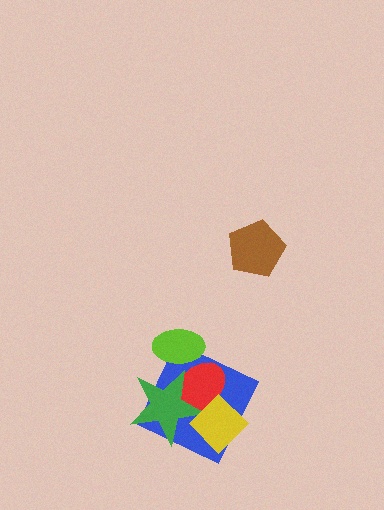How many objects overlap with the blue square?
4 objects overlap with the blue square.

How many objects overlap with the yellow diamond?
3 objects overlap with the yellow diamond.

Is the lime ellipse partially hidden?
No, no other shape covers it.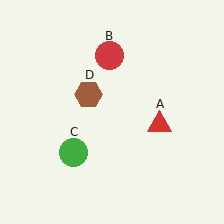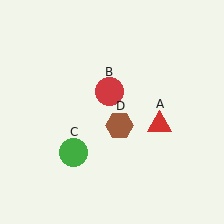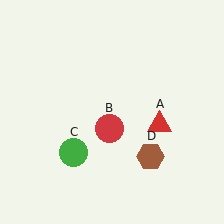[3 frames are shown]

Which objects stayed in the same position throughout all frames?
Red triangle (object A) and green circle (object C) remained stationary.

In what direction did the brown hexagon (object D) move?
The brown hexagon (object D) moved down and to the right.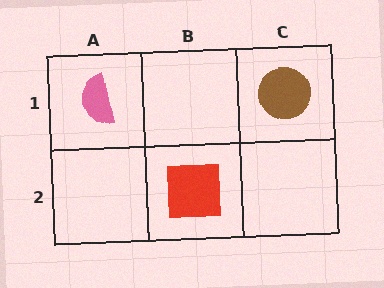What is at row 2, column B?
A red square.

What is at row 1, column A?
A pink semicircle.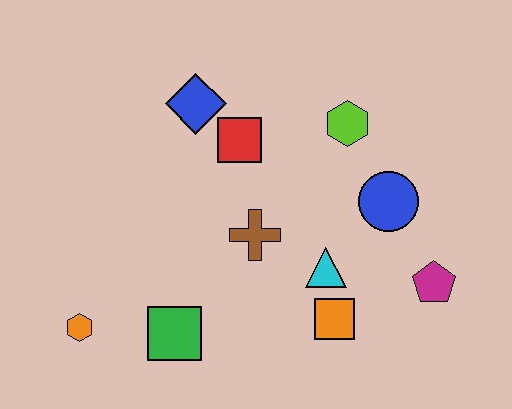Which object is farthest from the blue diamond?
The magenta pentagon is farthest from the blue diamond.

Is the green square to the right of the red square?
No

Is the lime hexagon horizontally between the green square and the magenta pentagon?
Yes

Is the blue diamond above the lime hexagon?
Yes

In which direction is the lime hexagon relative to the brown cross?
The lime hexagon is above the brown cross.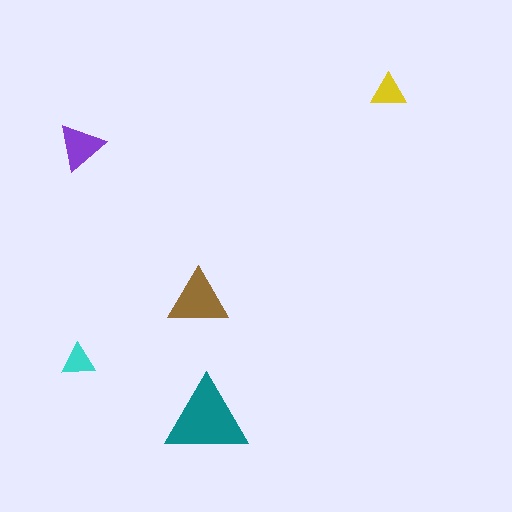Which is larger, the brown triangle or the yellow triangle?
The brown one.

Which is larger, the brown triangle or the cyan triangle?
The brown one.